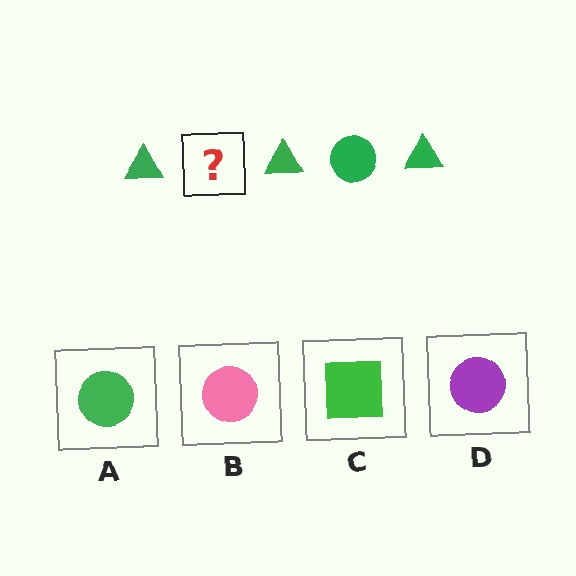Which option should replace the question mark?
Option A.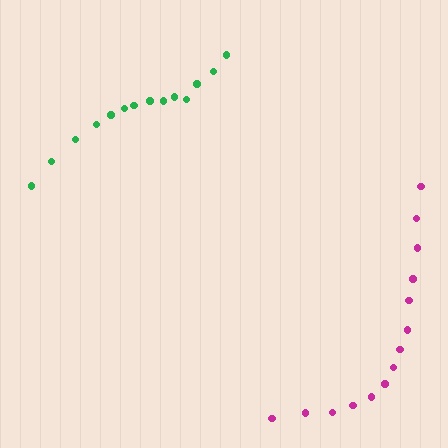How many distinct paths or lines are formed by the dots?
There are 2 distinct paths.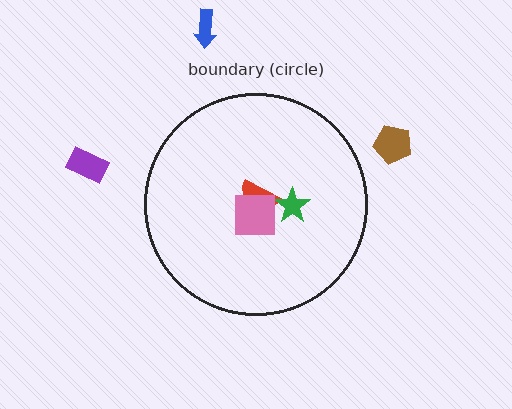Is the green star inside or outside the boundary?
Inside.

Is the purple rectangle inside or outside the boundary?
Outside.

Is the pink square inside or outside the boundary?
Inside.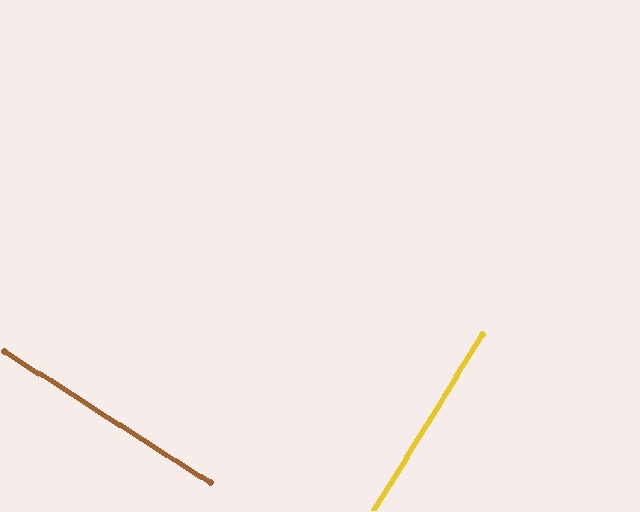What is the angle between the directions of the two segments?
Approximately 89 degrees.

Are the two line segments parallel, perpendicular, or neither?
Perpendicular — they meet at approximately 89°.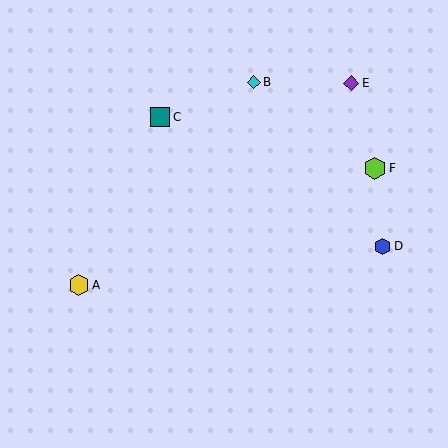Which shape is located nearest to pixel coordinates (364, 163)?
The lime hexagon (labeled F) at (375, 168) is nearest to that location.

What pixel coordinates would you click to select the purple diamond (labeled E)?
Click at (351, 83) to select the purple diamond E.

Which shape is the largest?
The lime hexagon (labeled F) is the largest.